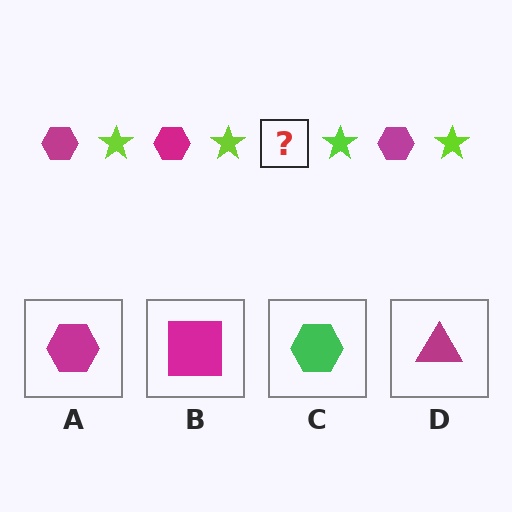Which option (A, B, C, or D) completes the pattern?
A.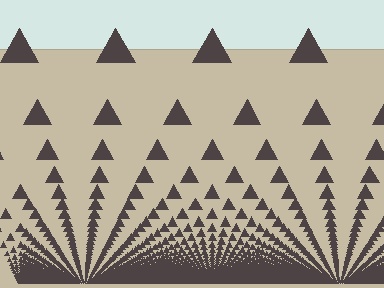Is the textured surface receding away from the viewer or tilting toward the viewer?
The surface appears to tilt toward the viewer. Texture elements get larger and sparser toward the top.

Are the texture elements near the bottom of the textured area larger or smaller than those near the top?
Smaller. The gradient is inverted — elements near the bottom are smaller and denser.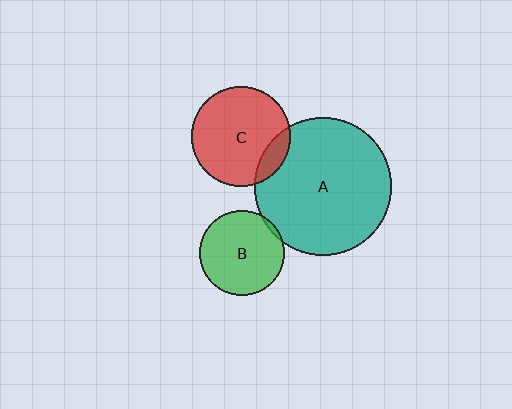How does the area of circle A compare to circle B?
Approximately 2.6 times.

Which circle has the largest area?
Circle A (teal).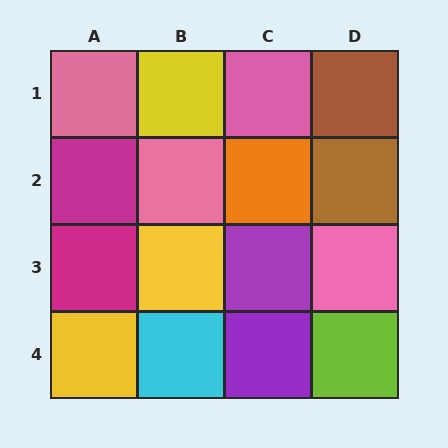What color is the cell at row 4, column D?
Lime.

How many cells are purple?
2 cells are purple.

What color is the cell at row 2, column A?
Magenta.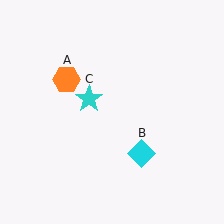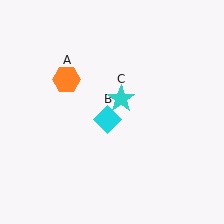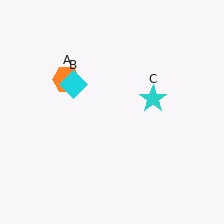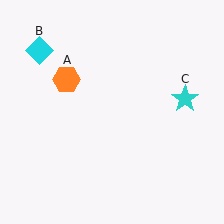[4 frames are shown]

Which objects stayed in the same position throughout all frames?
Orange hexagon (object A) remained stationary.